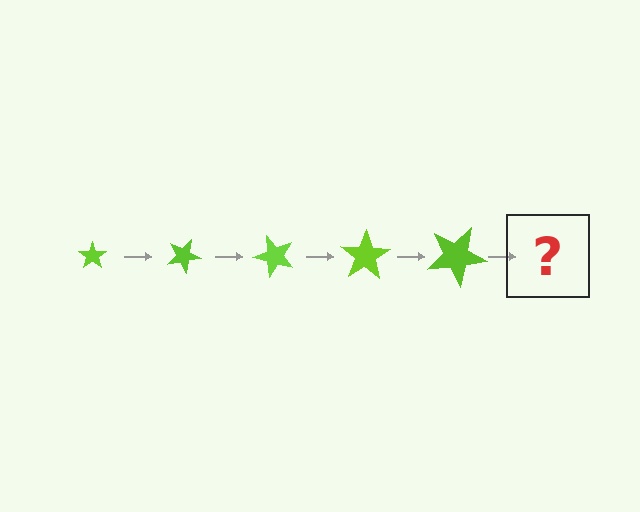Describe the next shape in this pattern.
It should be a star, larger than the previous one and rotated 125 degrees from the start.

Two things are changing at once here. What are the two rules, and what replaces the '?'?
The two rules are that the star grows larger each step and it rotates 25 degrees each step. The '?' should be a star, larger than the previous one and rotated 125 degrees from the start.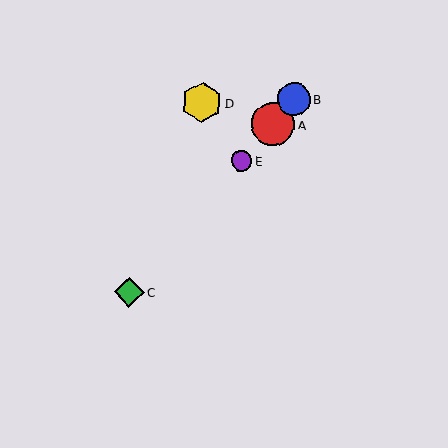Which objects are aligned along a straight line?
Objects A, B, C, E are aligned along a straight line.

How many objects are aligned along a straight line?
4 objects (A, B, C, E) are aligned along a straight line.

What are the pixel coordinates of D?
Object D is at (202, 102).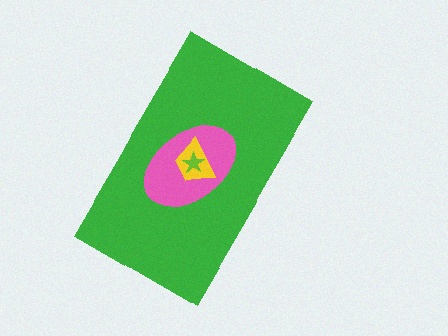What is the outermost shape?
The green rectangle.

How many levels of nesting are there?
4.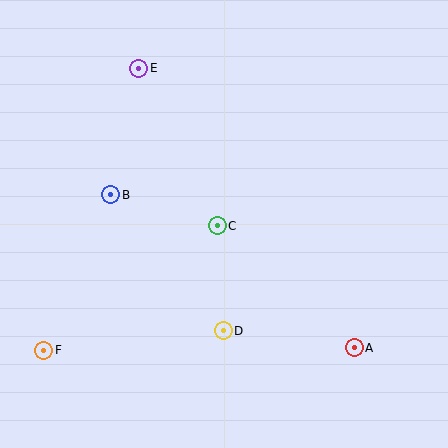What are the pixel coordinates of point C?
Point C is at (217, 226).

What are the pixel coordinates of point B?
Point B is at (111, 195).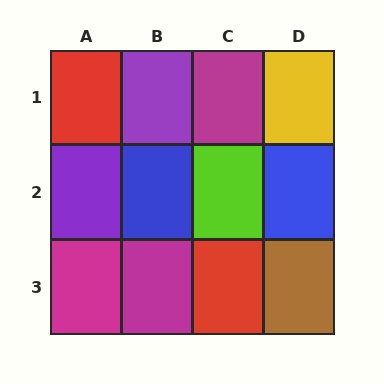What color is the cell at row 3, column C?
Red.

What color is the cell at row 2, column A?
Purple.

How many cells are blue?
2 cells are blue.